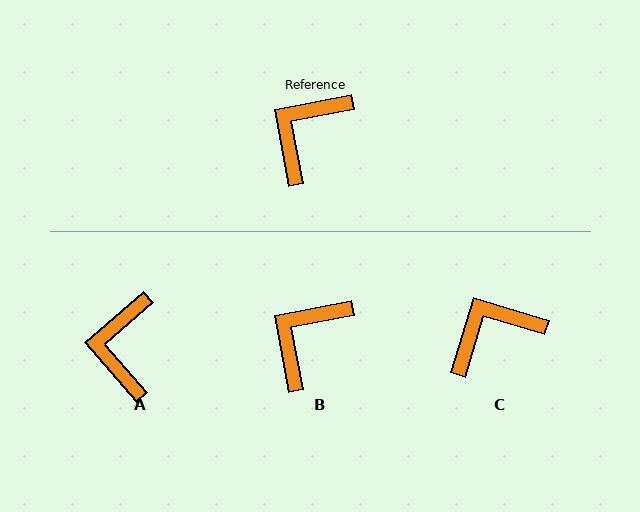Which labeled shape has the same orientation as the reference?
B.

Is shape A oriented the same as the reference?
No, it is off by about 30 degrees.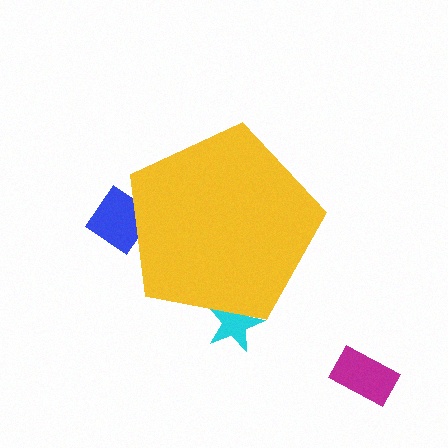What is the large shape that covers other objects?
A yellow pentagon.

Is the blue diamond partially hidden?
Yes, the blue diamond is partially hidden behind the yellow pentagon.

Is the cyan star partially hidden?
Yes, the cyan star is partially hidden behind the yellow pentagon.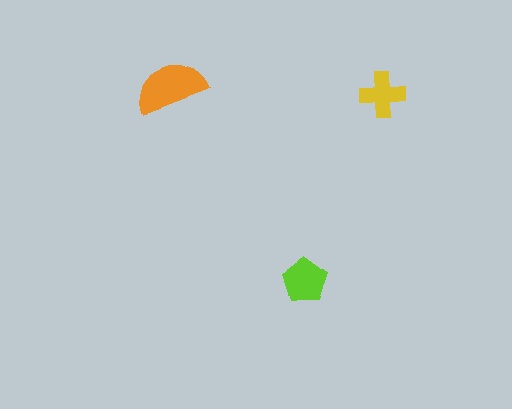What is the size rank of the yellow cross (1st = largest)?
3rd.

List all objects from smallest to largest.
The yellow cross, the lime pentagon, the orange semicircle.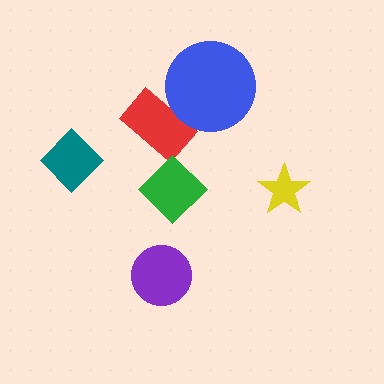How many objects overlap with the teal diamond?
0 objects overlap with the teal diamond.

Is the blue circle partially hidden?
No, no other shape covers it.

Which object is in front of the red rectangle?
The blue circle is in front of the red rectangle.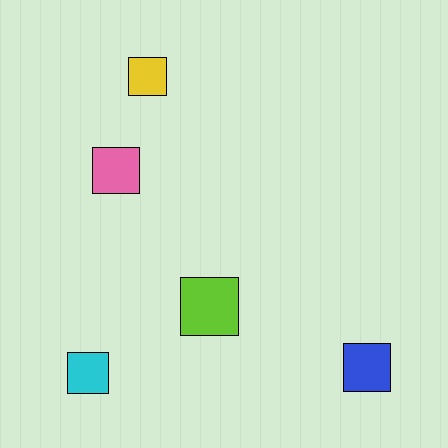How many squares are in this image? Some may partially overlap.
There are 5 squares.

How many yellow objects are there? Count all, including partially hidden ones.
There is 1 yellow object.